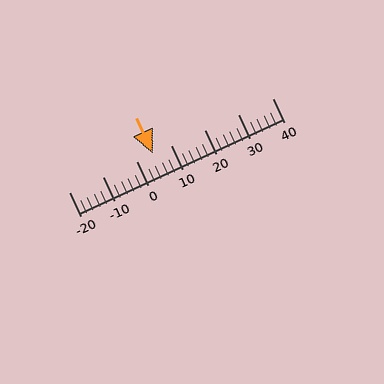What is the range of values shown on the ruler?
The ruler shows values from -20 to 40.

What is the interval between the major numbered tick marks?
The major tick marks are spaced 10 units apart.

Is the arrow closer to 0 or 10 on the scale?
The arrow is closer to 0.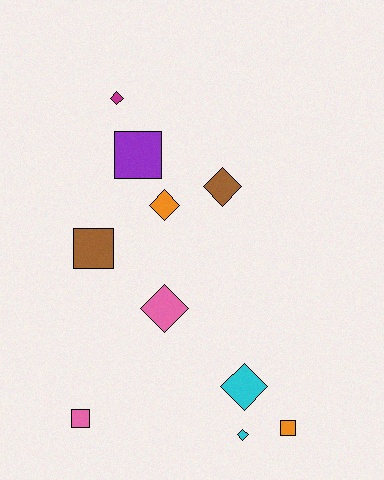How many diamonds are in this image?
There are 6 diamonds.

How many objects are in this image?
There are 10 objects.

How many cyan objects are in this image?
There are 2 cyan objects.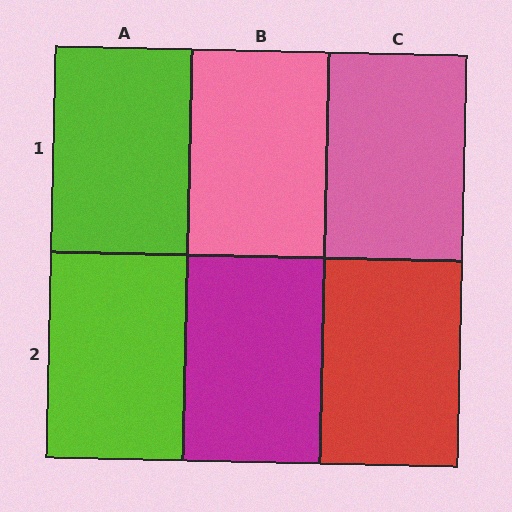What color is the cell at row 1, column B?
Pink.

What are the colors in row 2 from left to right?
Lime, magenta, red.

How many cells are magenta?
1 cell is magenta.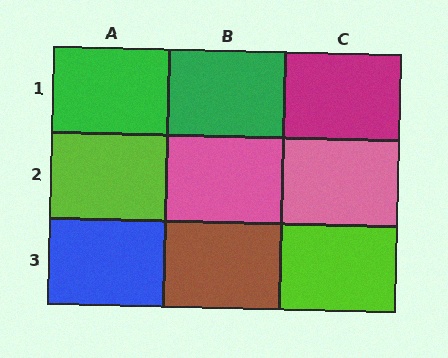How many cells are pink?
2 cells are pink.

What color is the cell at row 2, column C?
Pink.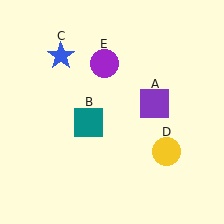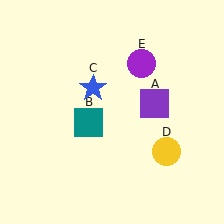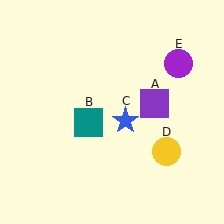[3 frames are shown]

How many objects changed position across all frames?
2 objects changed position: blue star (object C), purple circle (object E).